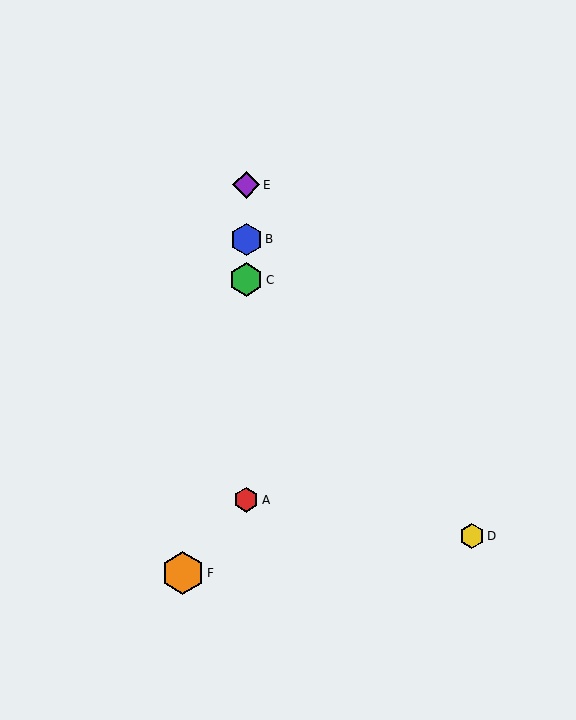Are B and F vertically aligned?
No, B is at x≈246 and F is at x≈183.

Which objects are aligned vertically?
Objects A, B, C, E are aligned vertically.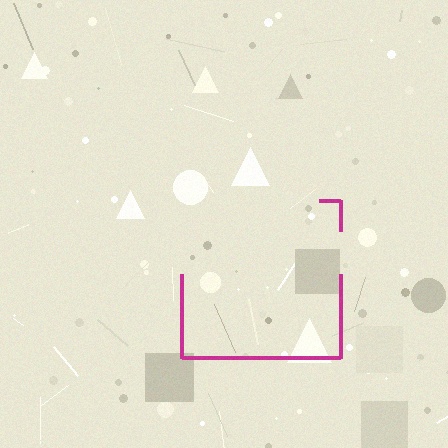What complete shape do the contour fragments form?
The contour fragments form a square.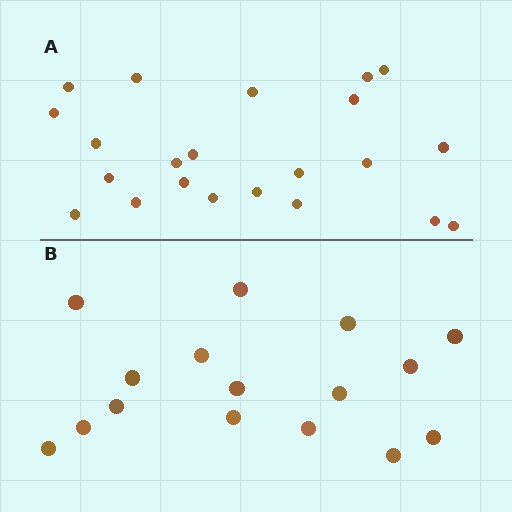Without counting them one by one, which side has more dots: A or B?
Region A (the top region) has more dots.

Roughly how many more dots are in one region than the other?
Region A has about 6 more dots than region B.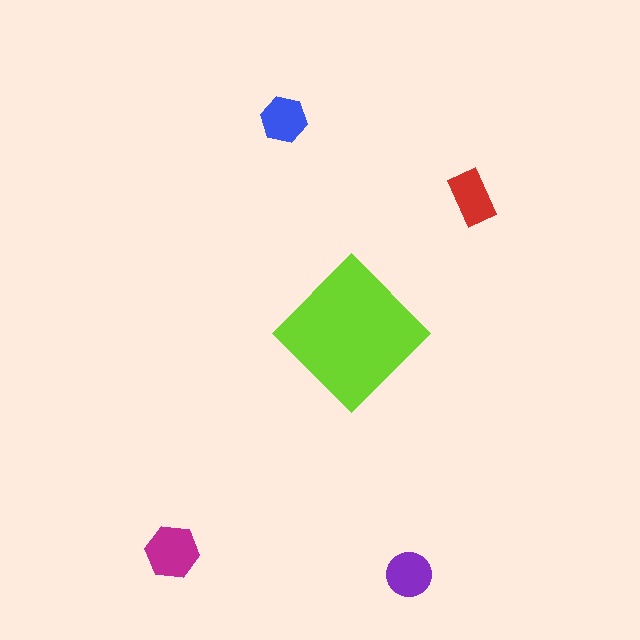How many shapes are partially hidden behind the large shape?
0 shapes are partially hidden.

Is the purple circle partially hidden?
No, the purple circle is fully visible.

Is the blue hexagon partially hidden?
No, the blue hexagon is fully visible.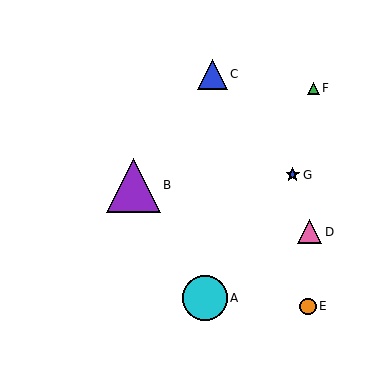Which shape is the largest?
The purple triangle (labeled B) is the largest.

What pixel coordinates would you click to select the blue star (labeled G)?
Click at (293, 175) to select the blue star G.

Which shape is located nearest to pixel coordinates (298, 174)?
The blue star (labeled G) at (293, 175) is nearest to that location.